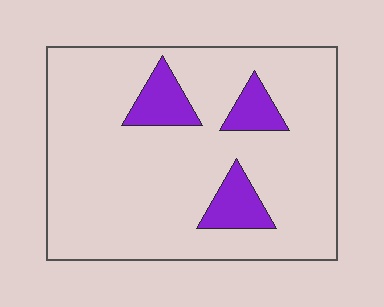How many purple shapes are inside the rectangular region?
3.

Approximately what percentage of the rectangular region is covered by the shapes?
Approximately 15%.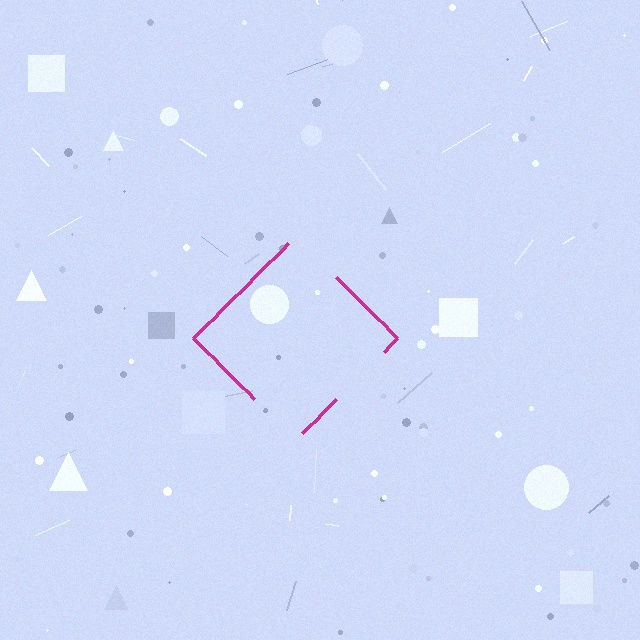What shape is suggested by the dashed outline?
The dashed outline suggests a diamond.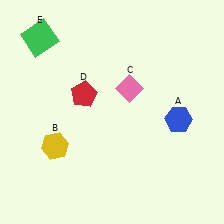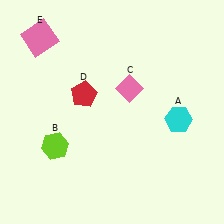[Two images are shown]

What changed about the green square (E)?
In Image 1, E is green. In Image 2, it changed to pink.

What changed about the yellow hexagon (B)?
In Image 1, B is yellow. In Image 2, it changed to lime.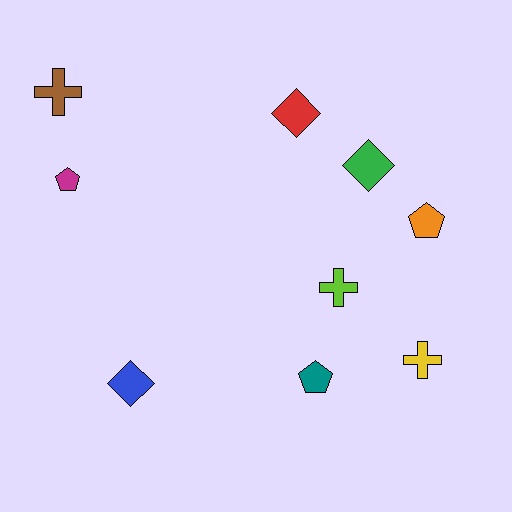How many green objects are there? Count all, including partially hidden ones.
There is 1 green object.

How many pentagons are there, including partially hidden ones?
There are 3 pentagons.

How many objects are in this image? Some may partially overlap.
There are 9 objects.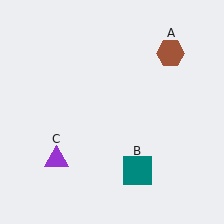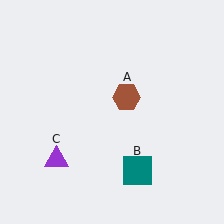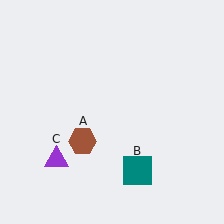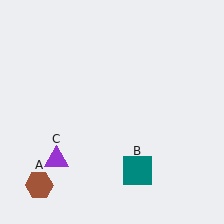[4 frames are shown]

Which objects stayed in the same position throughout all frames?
Teal square (object B) and purple triangle (object C) remained stationary.